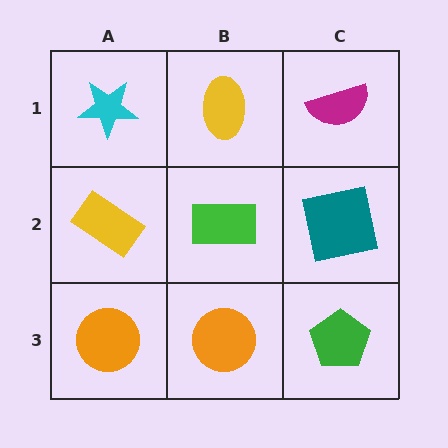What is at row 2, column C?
A teal square.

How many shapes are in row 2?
3 shapes.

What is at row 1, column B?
A yellow ellipse.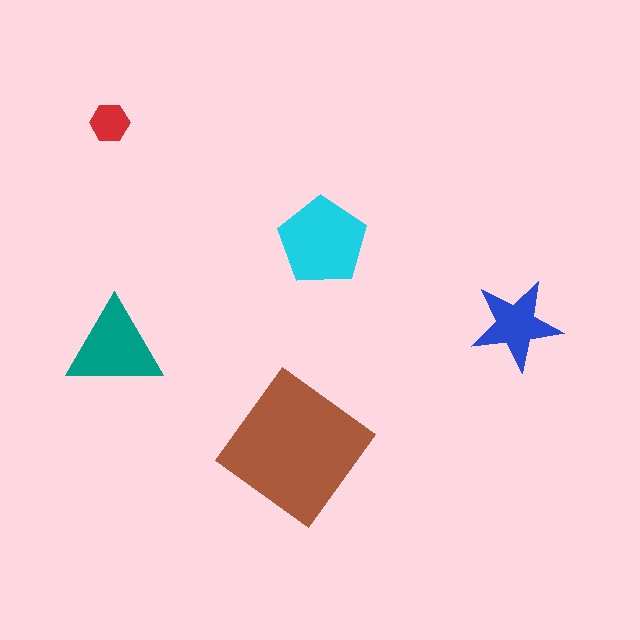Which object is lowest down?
The brown diamond is bottommost.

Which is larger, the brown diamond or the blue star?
The brown diamond.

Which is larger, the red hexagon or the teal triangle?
The teal triangle.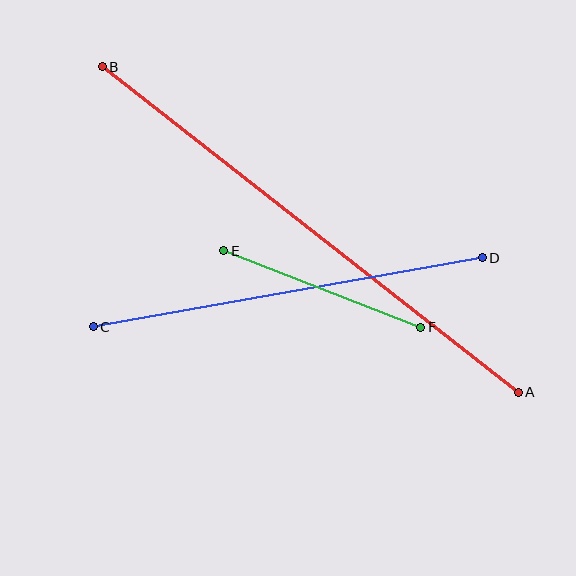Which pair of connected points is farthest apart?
Points A and B are farthest apart.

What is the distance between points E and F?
The distance is approximately 211 pixels.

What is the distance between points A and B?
The distance is approximately 528 pixels.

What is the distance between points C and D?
The distance is approximately 395 pixels.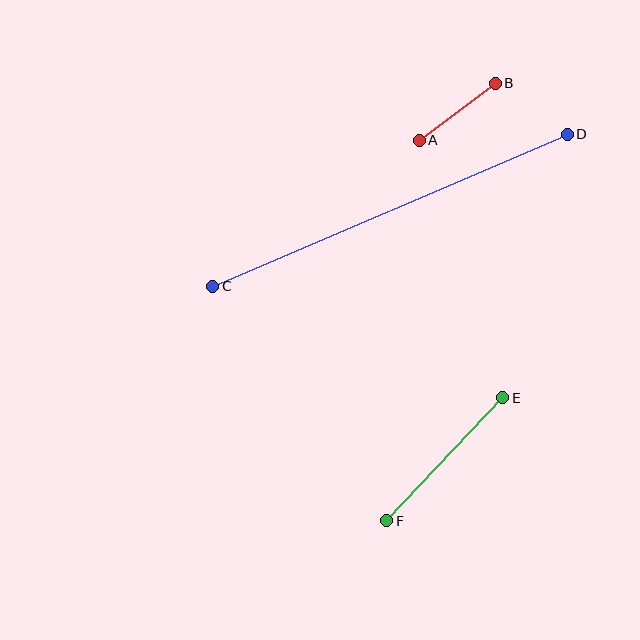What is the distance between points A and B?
The distance is approximately 95 pixels.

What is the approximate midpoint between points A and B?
The midpoint is at approximately (457, 112) pixels.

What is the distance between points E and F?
The distance is approximately 169 pixels.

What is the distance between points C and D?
The distance is approximately 386 pixels.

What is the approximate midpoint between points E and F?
The midpoint is at approximately (445, 459) pixels.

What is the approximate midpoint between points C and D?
The midpoint is at approximately (390, 210) pixels.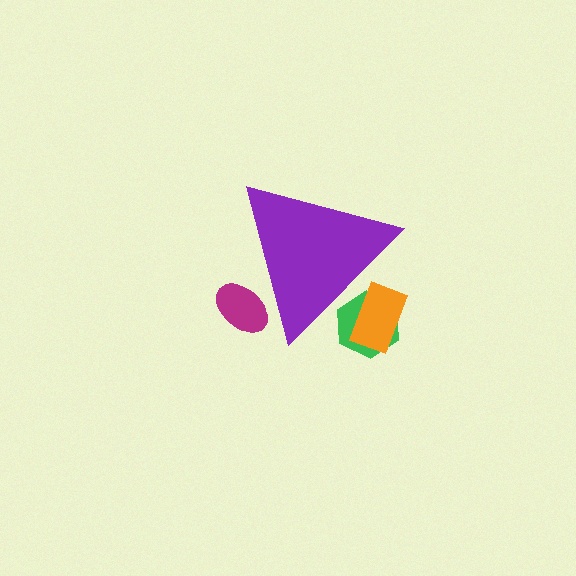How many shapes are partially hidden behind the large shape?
3 shapes are partially hidden.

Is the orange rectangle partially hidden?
Yes, the orange rectangle is partially hidden behind the purple triangle.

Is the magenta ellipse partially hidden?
Yes, the magenta ellipse is partially hidden behind the purple triangle.